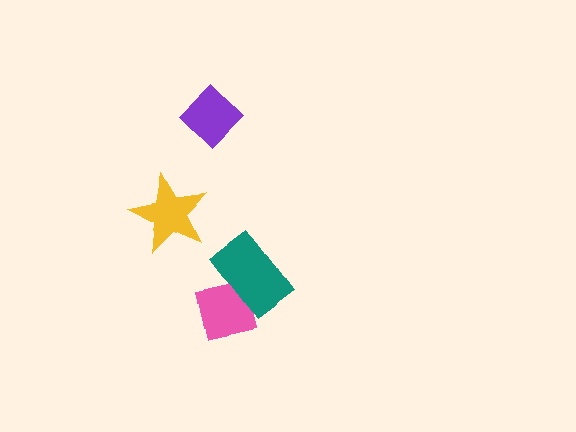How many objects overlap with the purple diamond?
0 objects overlap with the purple diamond.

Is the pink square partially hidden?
Yes, it is partially covered by another shape.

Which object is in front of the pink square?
The teal rectangle is in front of the pink square.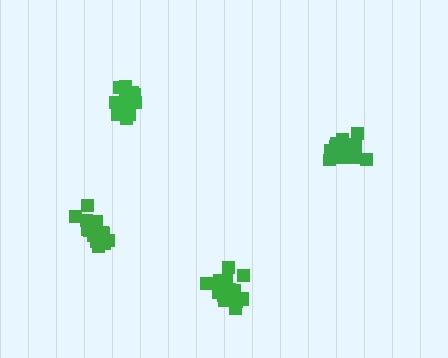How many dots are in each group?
Group 1: 15 dots, Group 2: 19 dots, Group 3: 17 dots, Group 4: 17 dots (68 total).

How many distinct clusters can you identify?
There are 4 distinct clusters.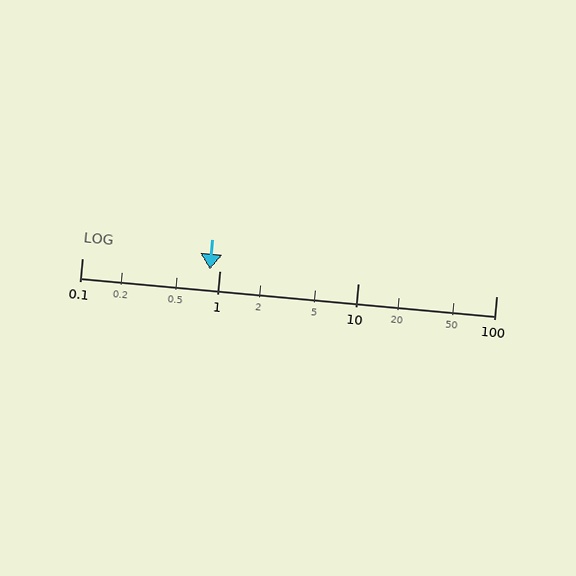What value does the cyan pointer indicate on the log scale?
The pointer indicates approximately 0.84.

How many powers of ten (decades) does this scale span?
The scale spans 3 decades, from 0.1 to 100.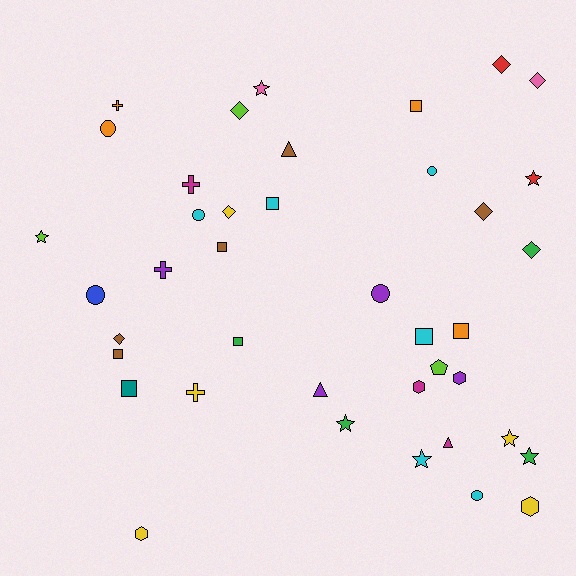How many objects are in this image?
There are 40 objects.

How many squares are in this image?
There are 8 squares.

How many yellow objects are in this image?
There are 5 yellow objects.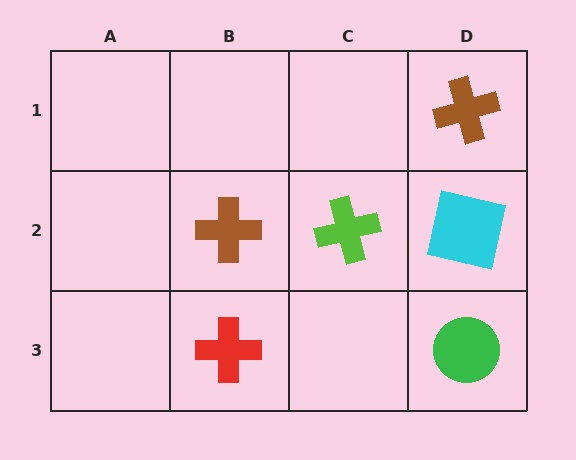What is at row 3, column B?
A red cross.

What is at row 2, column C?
A lime cross.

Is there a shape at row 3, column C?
No, that cell is empty.